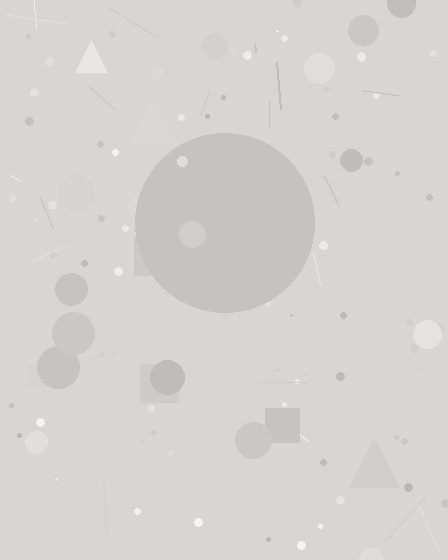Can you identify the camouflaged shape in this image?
The camouflaged shape is a circle.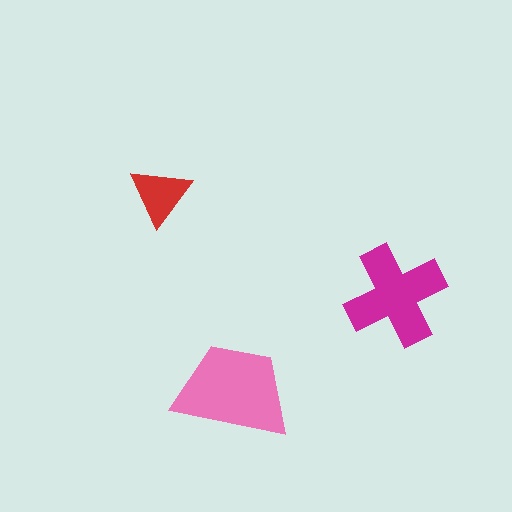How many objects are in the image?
There are 3 objects in the image.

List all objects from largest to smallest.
The pink trapezoid, the magenta cross, the red triangle.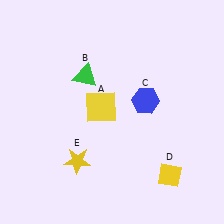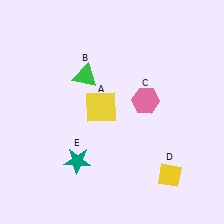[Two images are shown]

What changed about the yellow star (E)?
In Image 1, E is yellow. In Image 2, it changed to teal.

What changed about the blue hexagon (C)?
In Image 1, C is blue. In Image 2, it changed to pink.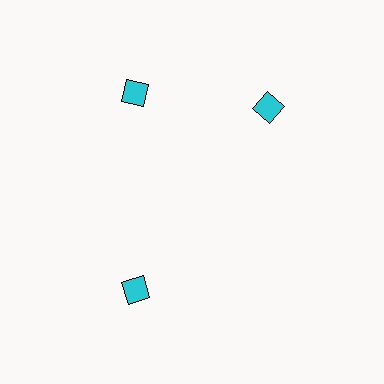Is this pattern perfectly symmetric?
No. The 3 cyan diamonds are arranged in a ring, but one element near the 3 o'clock position is rotated out of alignment along the ring, breaking the 3-fold rotational symmetry.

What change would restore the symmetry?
The symmetry would be restored by rotating it back into even spacing with its neighbors so that all 3 diamonds sit at equal angles and equal distance from the center.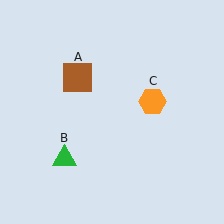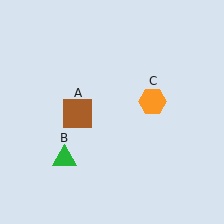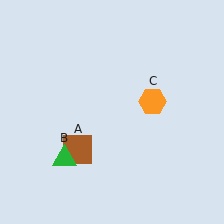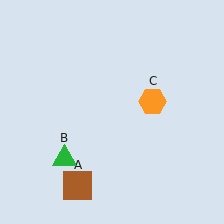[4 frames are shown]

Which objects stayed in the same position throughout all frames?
Green triangle (object B) and orange hexagon (object C) remained stationary.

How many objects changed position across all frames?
1 object changed position: brown square (object A).